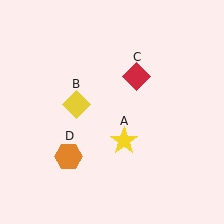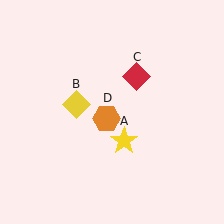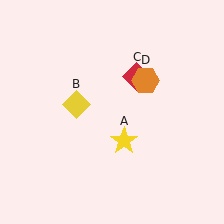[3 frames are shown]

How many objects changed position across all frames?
1 object changed position: orange hexagon (object D).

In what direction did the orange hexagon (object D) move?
The orange hexagon (object D) moved up and to the right.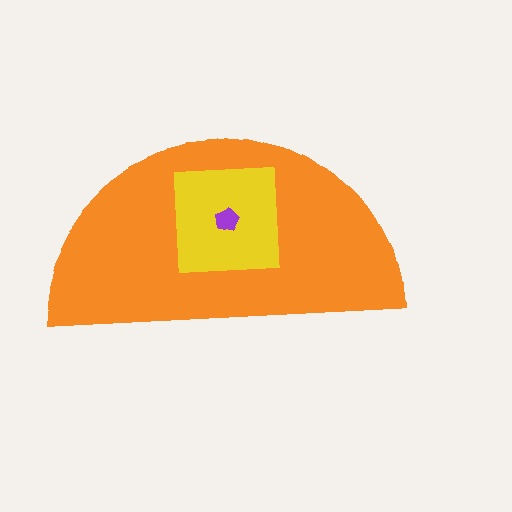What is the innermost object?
The purple pentagon.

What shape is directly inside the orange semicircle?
The yellow square.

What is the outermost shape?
The orange semicircle.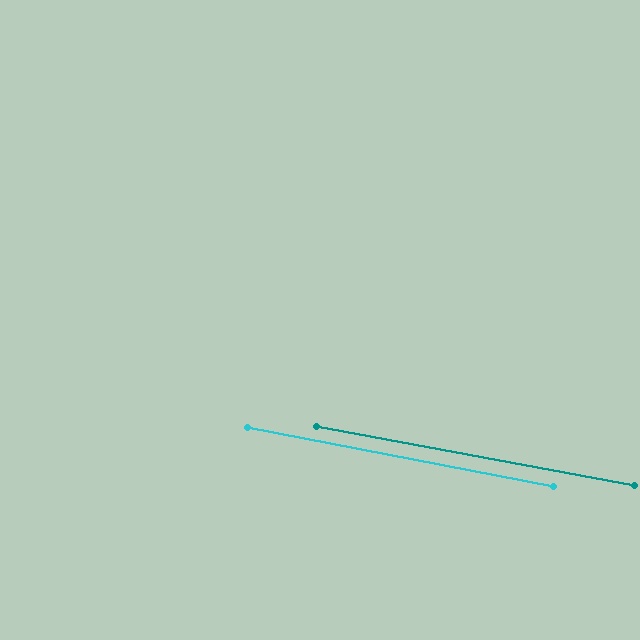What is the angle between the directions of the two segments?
Approximately 0 degrees.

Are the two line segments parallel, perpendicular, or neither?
Parallel — their directions differ by only 0.4°.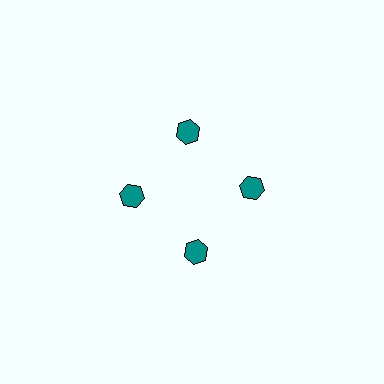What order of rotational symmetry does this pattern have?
This pattern has 4-fold rotational symmetry.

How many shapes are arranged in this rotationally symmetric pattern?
There are 4 shapes, arranged in 4 groups of 1.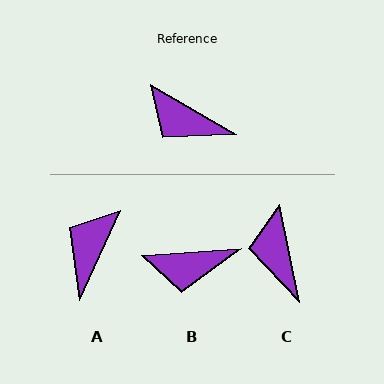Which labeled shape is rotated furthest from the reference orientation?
A, about 85 degrees away.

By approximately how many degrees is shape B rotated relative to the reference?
Approximately 34 degrees counter-clockwise.